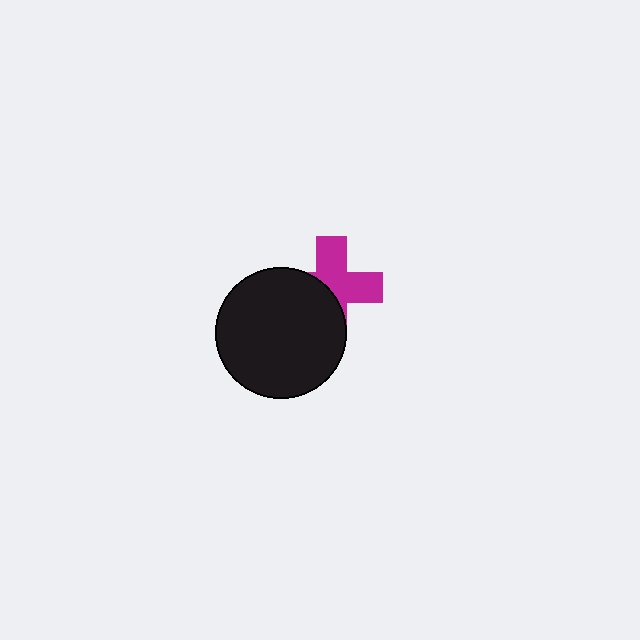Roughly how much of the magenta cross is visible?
About half of it is visible (roughly 54%).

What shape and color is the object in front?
The object in front is a black circle.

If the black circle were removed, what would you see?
You would see the complete magenta cross.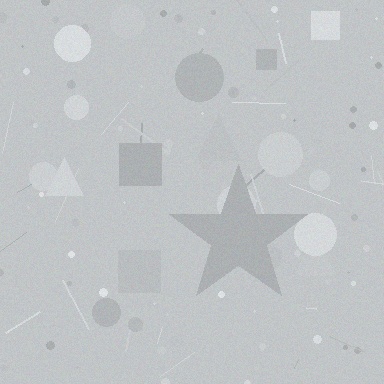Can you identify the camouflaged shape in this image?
The camouflaged shape is a star.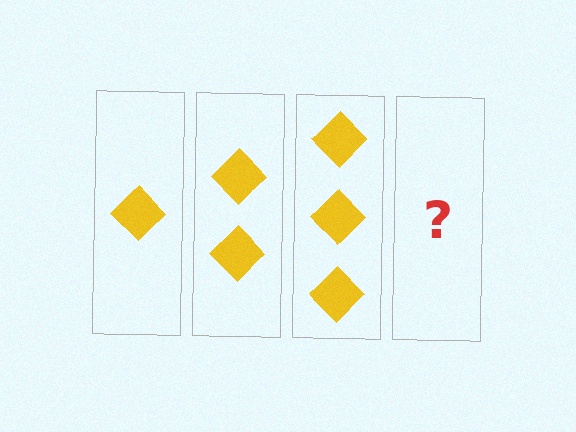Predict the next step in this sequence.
The next step is 4 diamonds.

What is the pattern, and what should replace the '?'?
The pattern is that each step adds one more diamond. The '?' should be 4 diamonds.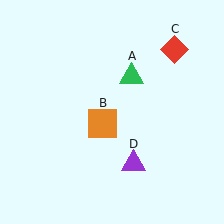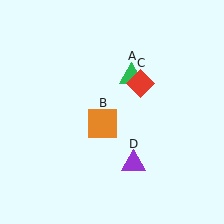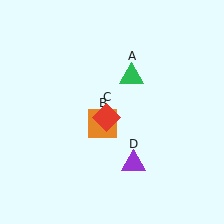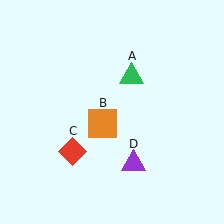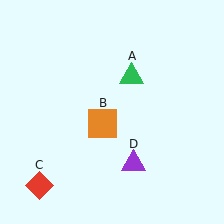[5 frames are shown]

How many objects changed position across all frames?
1 object changed position: red diamond (object C).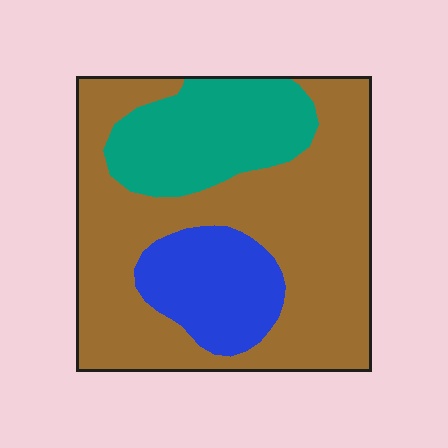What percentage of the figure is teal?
Teal takes up about one fifth (1/5) of the figure.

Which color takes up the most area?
Brown, at roughly 60%.